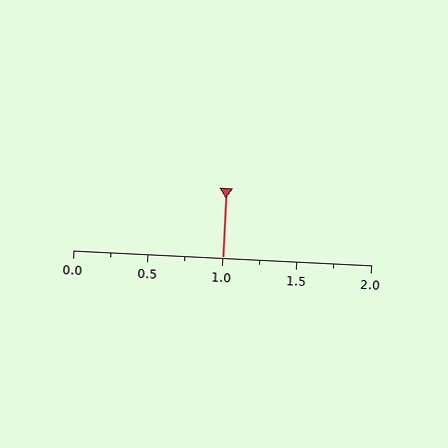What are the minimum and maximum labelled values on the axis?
The axis runs from 0.0 to 2.0.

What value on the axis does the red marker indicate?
The marker indicates approximately 1.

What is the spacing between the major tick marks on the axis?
The major ticks are spaced 0.5 apart.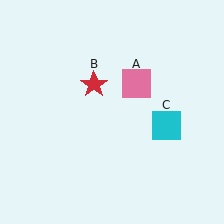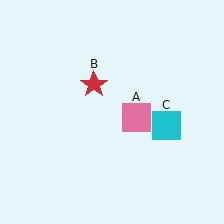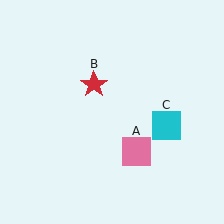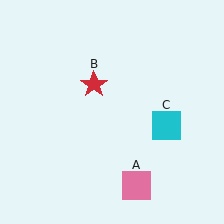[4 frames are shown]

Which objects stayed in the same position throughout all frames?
Red star (object B) and cyan square (object C) remained stationary.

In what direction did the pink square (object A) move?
The pink square (object A) moved down.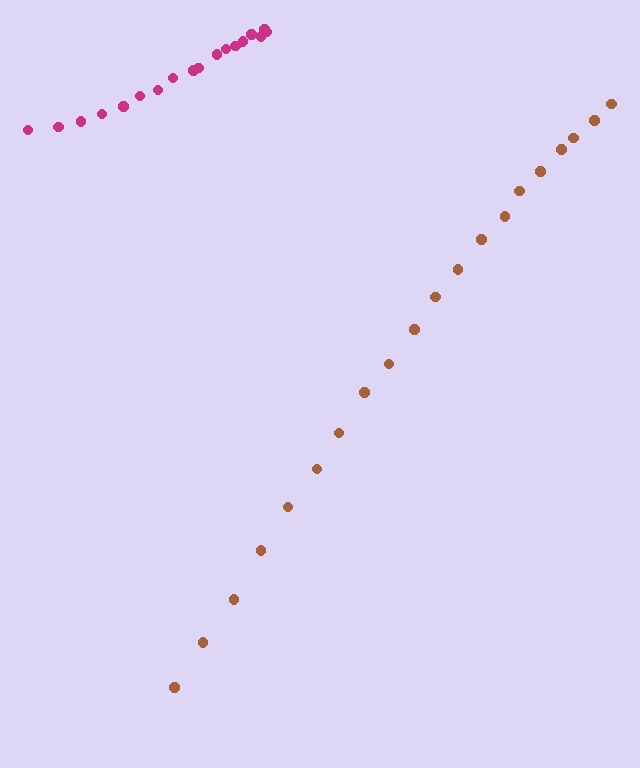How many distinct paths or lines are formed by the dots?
There are 2 distinct paths.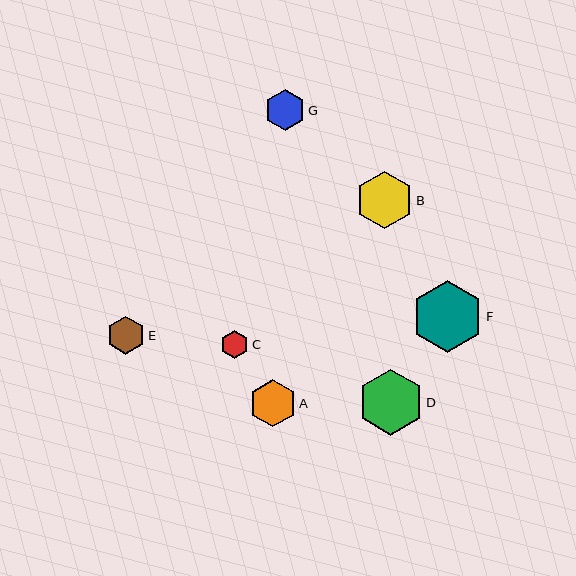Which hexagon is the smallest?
Hexagon C is the smallest with a size of approximately 28 pixels.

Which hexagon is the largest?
Hexagon F is the largest with a size of approximately 72 pixels.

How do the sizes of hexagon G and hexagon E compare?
Hexagon G and hexagon E are approximately the same size.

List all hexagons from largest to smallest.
From largest to smallest: F, D, B, A, G, E, C.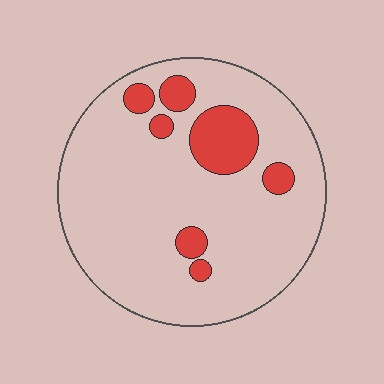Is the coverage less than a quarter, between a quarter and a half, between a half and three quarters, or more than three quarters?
Less than a quarter.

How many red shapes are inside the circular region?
7.